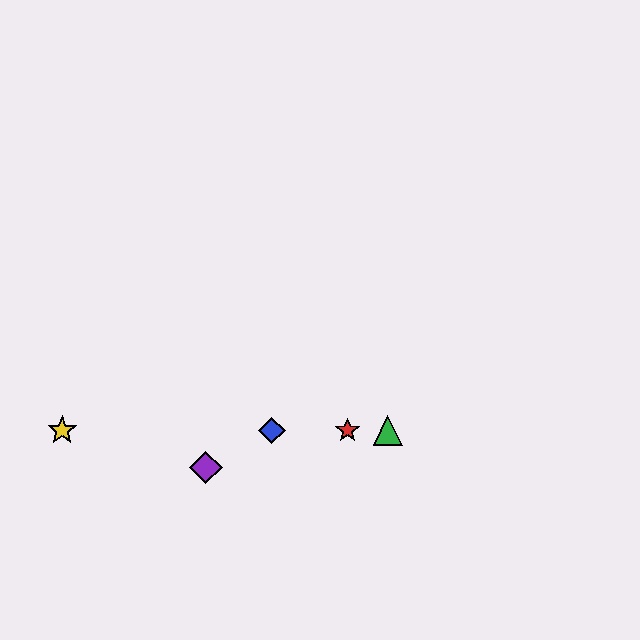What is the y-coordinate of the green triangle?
The green triangle is at y≈430.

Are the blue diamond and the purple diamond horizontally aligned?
No, the blue diamond is at y≈430 and the purple diamond is at y≈467.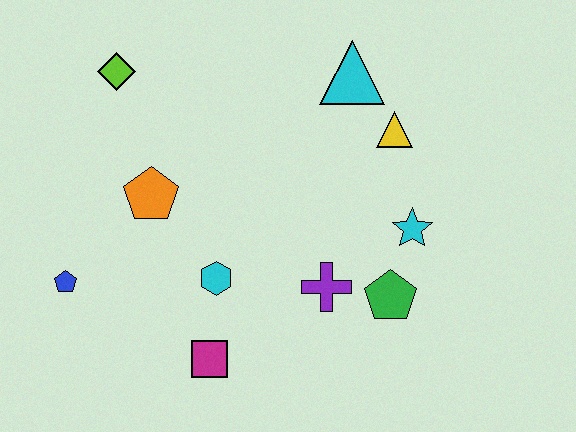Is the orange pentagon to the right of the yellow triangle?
No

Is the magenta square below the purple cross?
Yes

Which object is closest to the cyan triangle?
The yellow triangle is closest to the cyan triangle.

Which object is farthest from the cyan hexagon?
The cyan triangle is farthest from the cyan hexagon.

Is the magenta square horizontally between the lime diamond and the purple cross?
Yes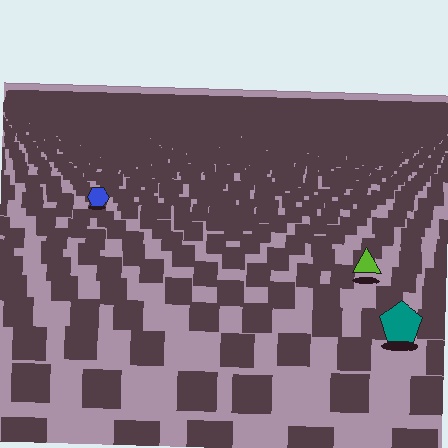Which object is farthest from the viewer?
The blue hexagon is farthest from the viewer. It appears smaller and the ground texture around it is denser.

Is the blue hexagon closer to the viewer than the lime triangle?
No. The lime triangle is closer — you can tell from the texture gradient: the ground texture is coarser near it.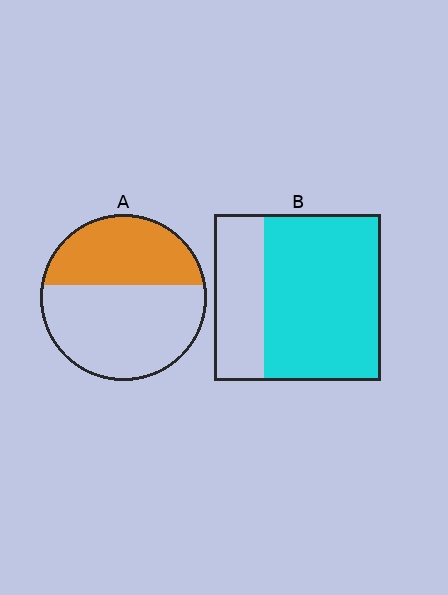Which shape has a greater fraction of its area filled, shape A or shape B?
Shape B.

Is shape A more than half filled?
No.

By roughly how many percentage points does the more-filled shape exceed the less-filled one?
By roughly 30 percentage points (B over A).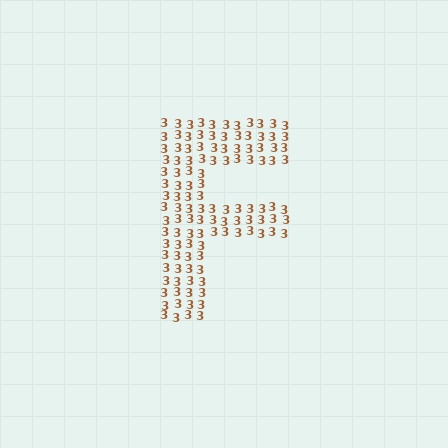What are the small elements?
The small elements are digit 3's.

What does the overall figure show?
The overall figure shows the letter F.